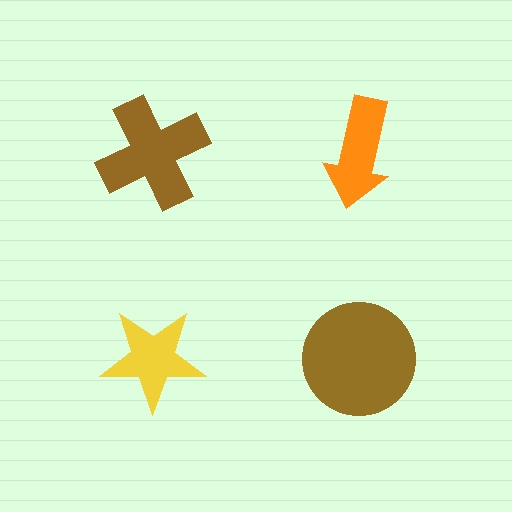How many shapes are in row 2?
2 shapes.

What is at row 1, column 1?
A brown cross.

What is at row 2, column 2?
A brown circle.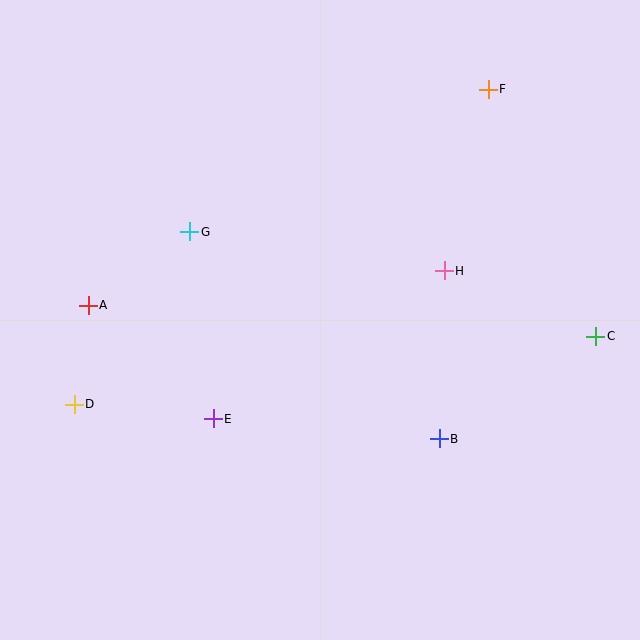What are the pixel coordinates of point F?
Point F is at (488, 89).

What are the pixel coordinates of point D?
Point D is at (74, 404).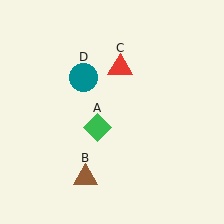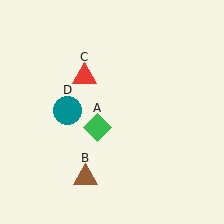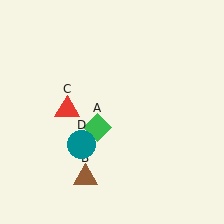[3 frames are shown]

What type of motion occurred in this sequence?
The red triangle (object C), teal circle (object D) rotated counterclockwise around the center of the scene.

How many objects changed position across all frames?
2 objects changed position: red triangle (object C), teal circle (object D).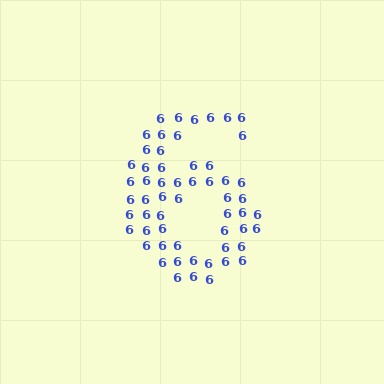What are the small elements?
The small elements are digit 6's.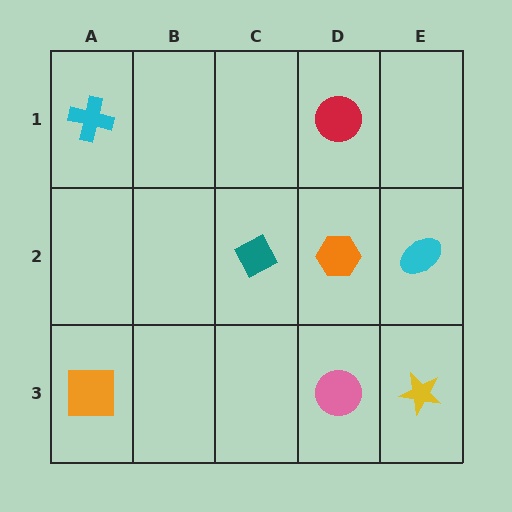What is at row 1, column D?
A red circle.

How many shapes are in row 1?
2 shapes.